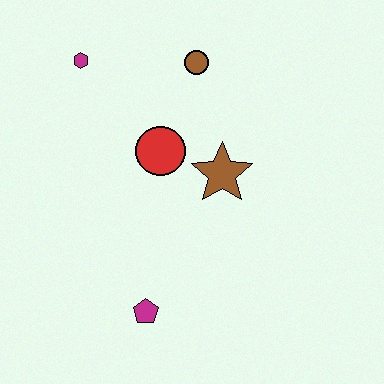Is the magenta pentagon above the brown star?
No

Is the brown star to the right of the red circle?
Yes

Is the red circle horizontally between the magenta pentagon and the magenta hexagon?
No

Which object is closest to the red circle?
The brown star is closest to the red circle.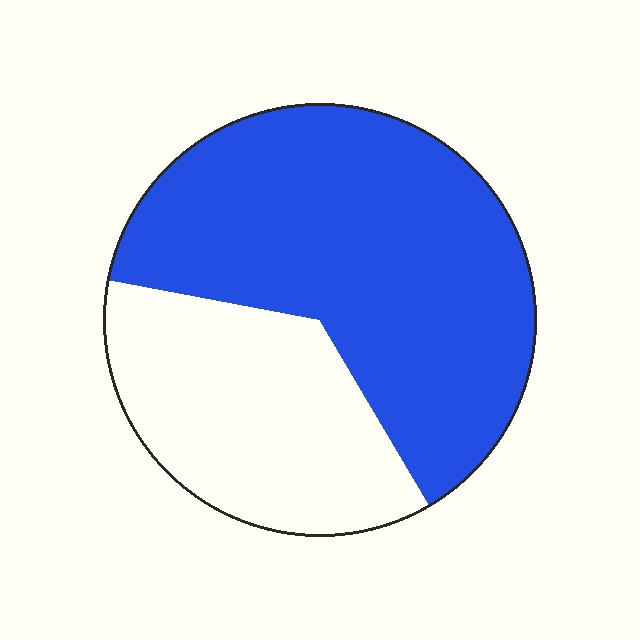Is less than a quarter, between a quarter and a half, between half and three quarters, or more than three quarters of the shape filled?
Between half and three quarters.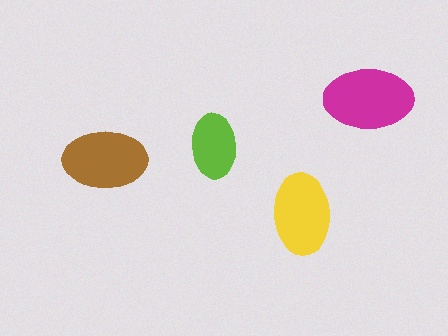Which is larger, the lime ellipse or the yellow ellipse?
The yellow one.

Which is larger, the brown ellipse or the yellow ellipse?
The brown one.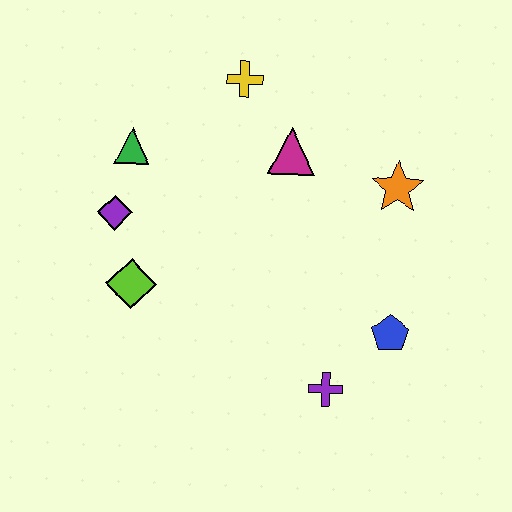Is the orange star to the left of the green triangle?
No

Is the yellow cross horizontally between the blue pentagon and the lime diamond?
Yes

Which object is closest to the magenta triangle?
The yellow cross is closest to the magenta triangle.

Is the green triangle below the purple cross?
No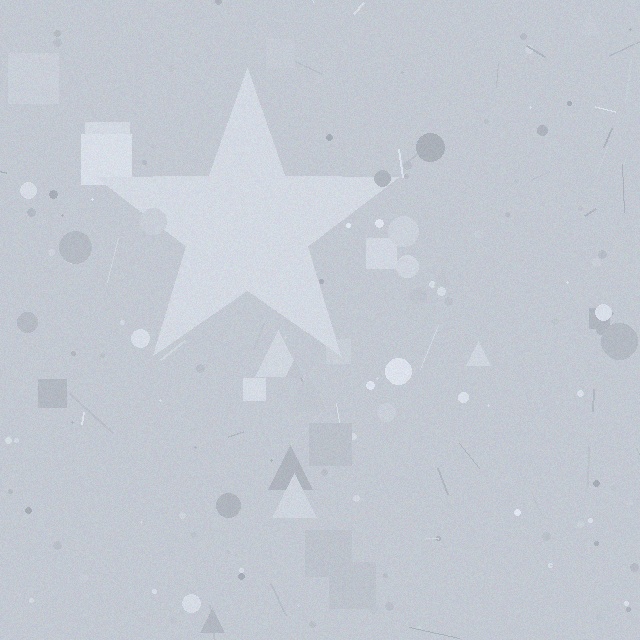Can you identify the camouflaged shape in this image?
The camouflaged shape is a star.